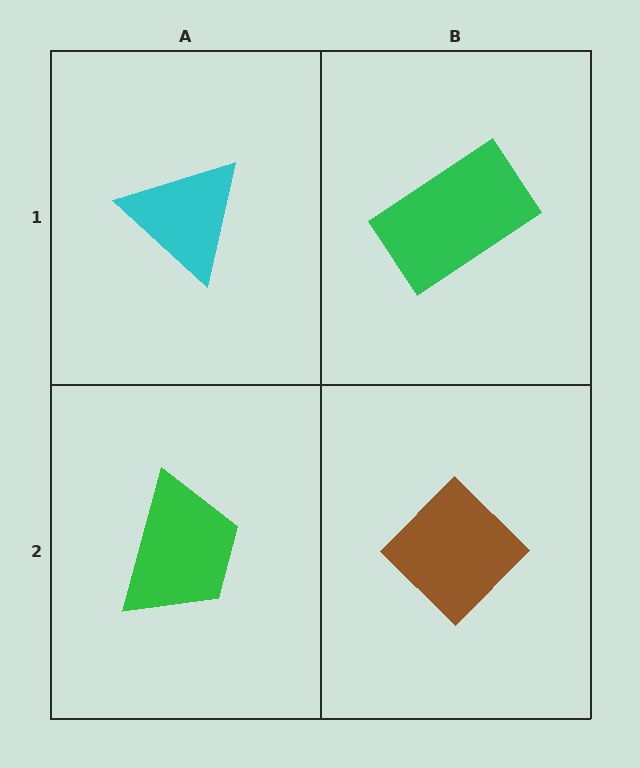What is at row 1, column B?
A green rectangle.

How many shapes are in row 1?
2 shapes.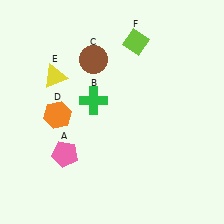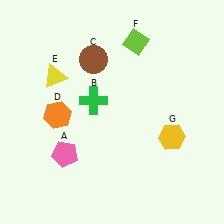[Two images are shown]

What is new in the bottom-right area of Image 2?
A yellow hexagon (G) was added in the bottom-right area of Image 2.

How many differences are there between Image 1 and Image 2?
There is 1 difference between the two images.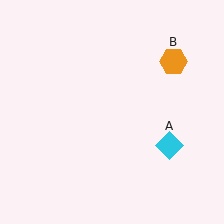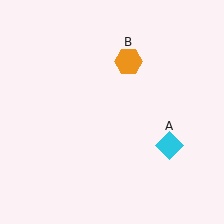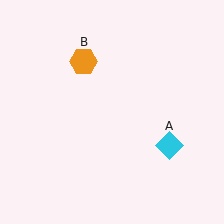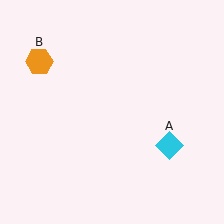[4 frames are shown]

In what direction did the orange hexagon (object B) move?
The orange hexagon (object B) moved left.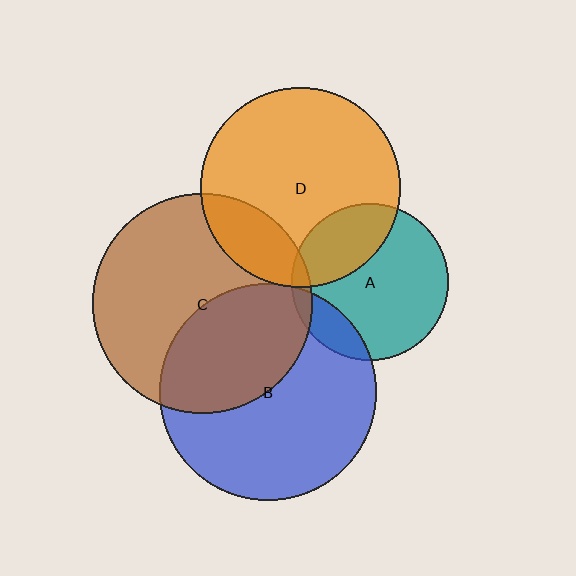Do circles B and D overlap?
Yes.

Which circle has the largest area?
Circle C (brown).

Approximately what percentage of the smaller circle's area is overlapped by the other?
Approximately 5%.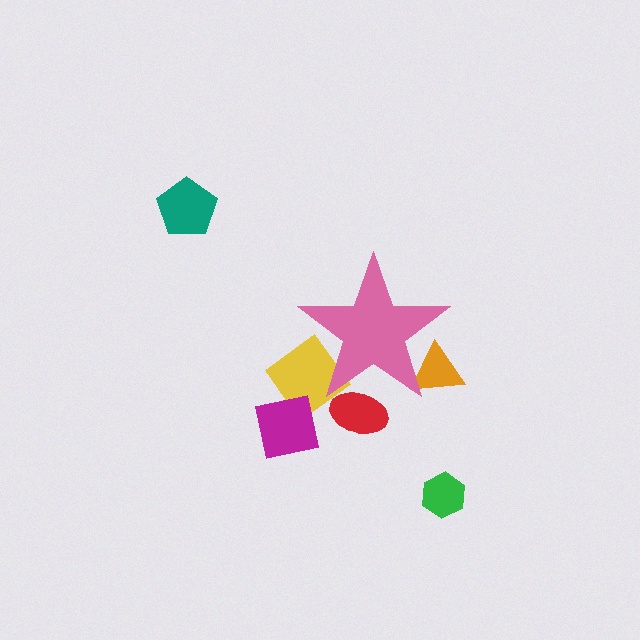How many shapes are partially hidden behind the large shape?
3 shapes are partially hidden.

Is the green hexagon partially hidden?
No, the green hexagon is fully visible.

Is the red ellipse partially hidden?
Yes, the red ellipse is partially hidden behind the pink star.